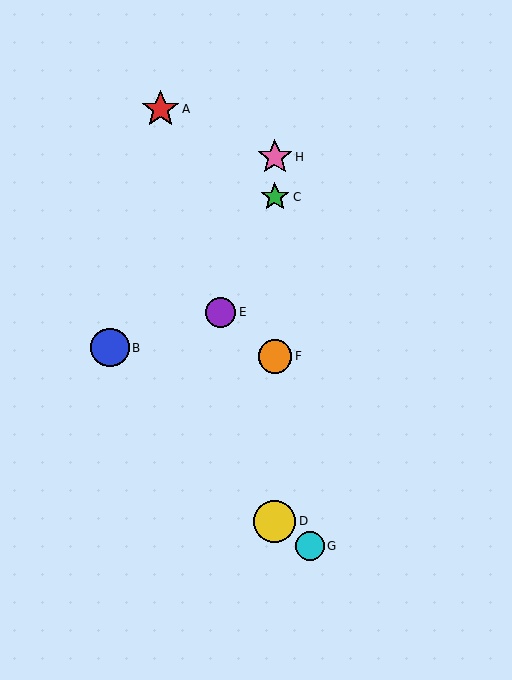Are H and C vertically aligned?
Yes, both are at x≈275.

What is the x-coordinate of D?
Object D is at x≈275.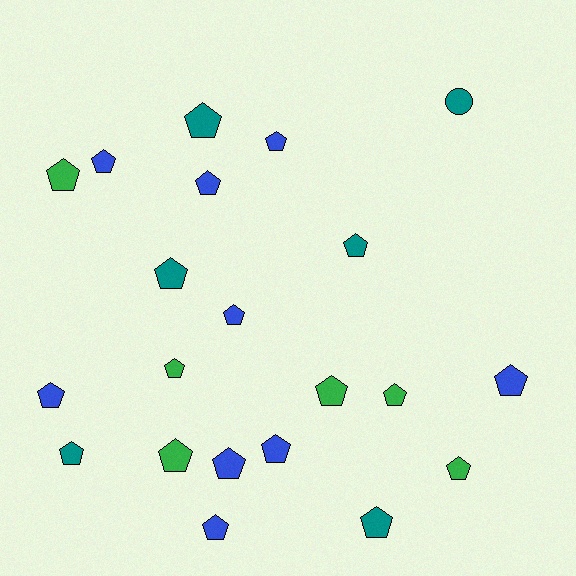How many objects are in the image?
There are 21 objects.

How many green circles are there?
There are no green circles.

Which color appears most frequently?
Blue, with 9 objects.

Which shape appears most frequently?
Pentagon, with 20 objects.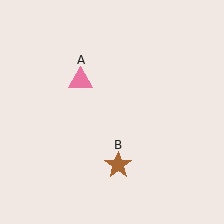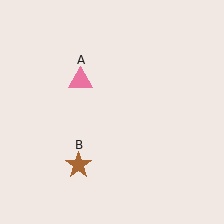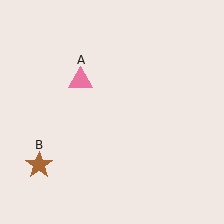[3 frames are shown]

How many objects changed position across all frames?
1 object changed position: brown star (object B).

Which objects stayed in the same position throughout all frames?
Pink triangle (object A) remained stationary.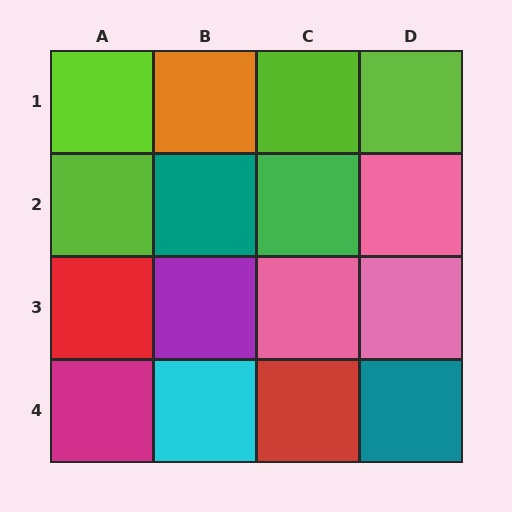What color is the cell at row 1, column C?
Lime.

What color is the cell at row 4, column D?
Teal.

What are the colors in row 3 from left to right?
Red, purple, pink, pink.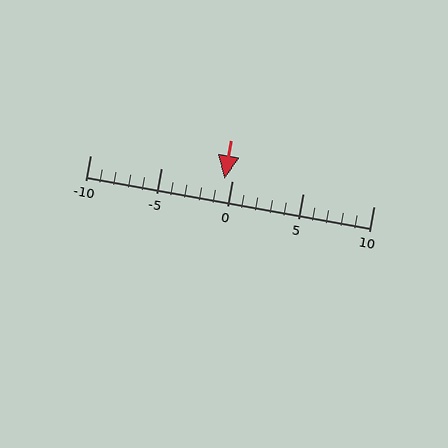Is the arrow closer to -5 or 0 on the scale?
The arrow is closer to 0.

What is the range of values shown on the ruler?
The ruler shows values from -10 to 10.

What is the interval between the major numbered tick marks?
The major tick marks are spaced 5 units apart.